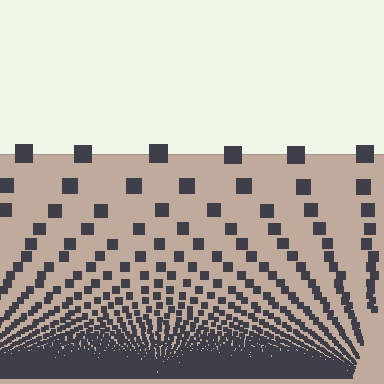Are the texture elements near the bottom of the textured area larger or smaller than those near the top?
Smaller. The gradient is inverted — elements near the bottom are smaller and denser.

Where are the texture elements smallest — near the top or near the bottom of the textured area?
Near the bottom.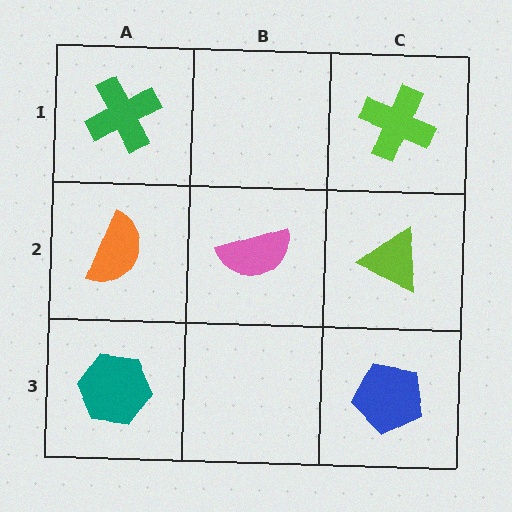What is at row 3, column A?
A teal hexagon.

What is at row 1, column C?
A lime cross.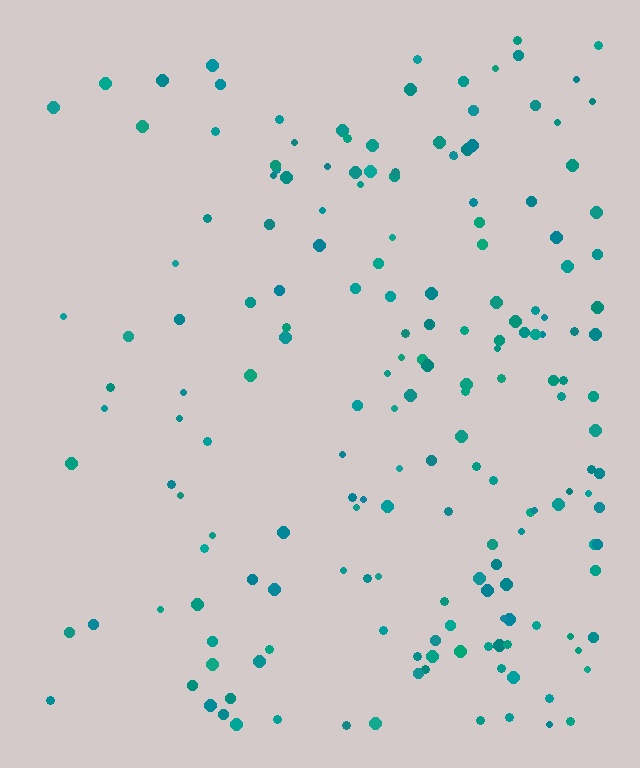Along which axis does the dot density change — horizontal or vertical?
Horizontal.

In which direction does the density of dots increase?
From left to right, with the right side densest.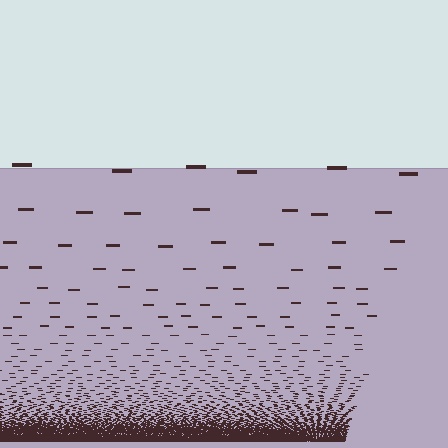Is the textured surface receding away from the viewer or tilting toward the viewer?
The surface appears to tilt toward the viewer. Texture elements get larger and sparser toward the top.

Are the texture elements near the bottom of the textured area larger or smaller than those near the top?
Smaller. The gradient is inverted — elements near the bottom are smaller and denser.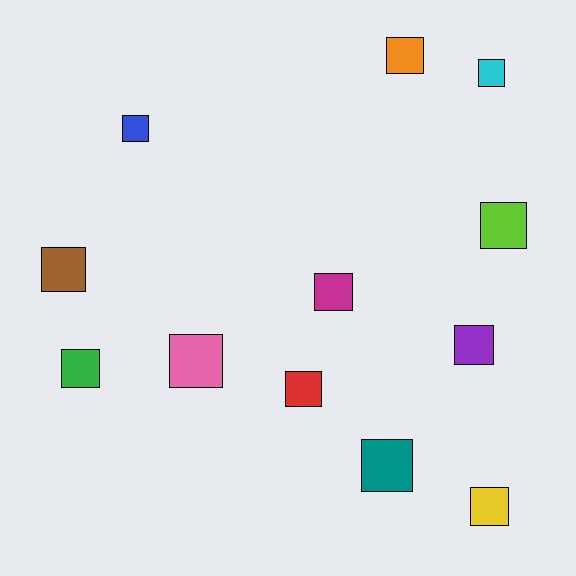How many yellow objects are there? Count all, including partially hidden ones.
There is 1 yellow object.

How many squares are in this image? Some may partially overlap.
There are 12 squares.